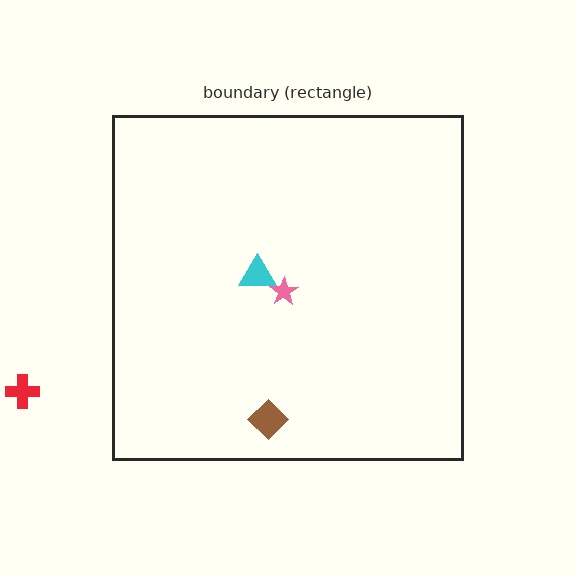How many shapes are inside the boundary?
3 inside, 1 outside.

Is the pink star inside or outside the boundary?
Inside.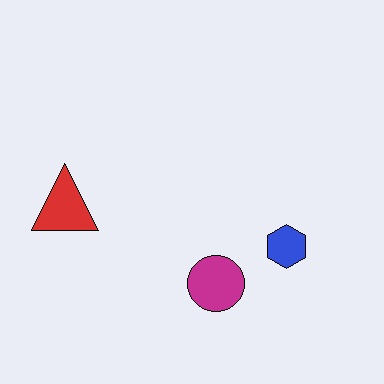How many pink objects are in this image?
There are no pink objects.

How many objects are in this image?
There are 3 objects.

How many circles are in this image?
There is 1 circle.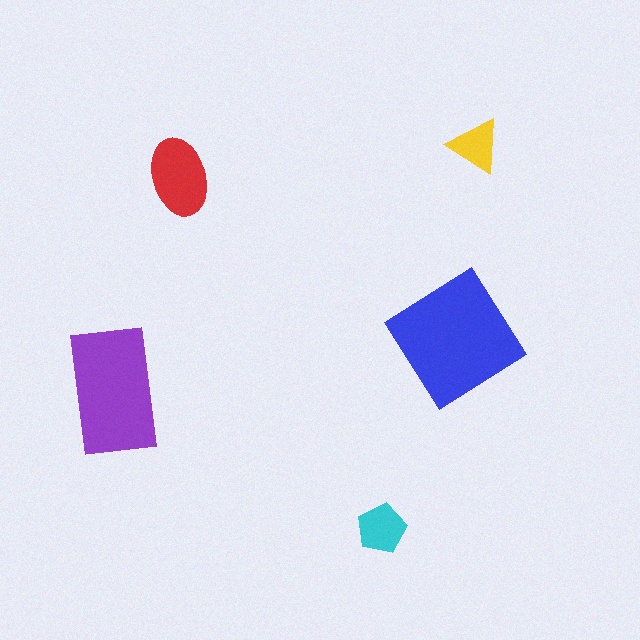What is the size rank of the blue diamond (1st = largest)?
1st.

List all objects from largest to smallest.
The blue diamond, the purple rectangle, the red ellipse, the cyan pentagon, the yellow triangle.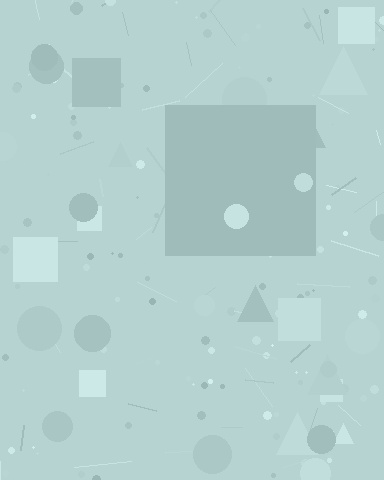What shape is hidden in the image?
A square is hidden in the image.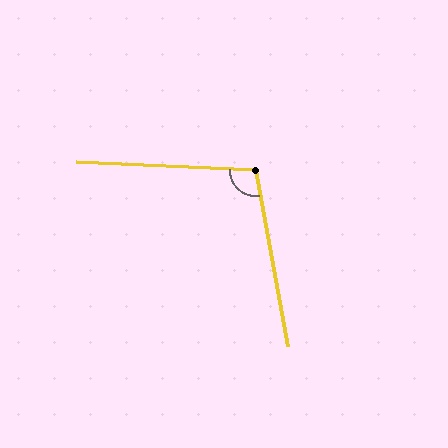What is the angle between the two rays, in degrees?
Approximately 103 degrees.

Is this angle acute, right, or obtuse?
It is obtuse.